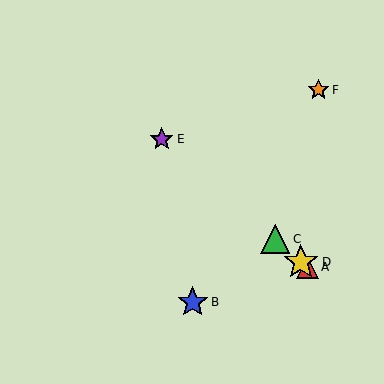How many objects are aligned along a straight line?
4 objects (A, C, D, E) are aligned along a straight line.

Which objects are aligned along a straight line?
Objects A, C, D, E are aligned along a straight line.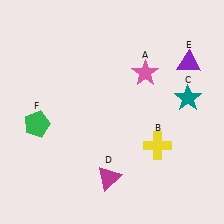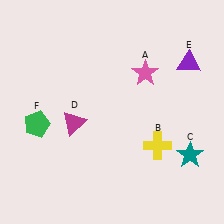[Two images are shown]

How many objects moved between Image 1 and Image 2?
2 objects moved between the two images.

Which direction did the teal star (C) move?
The teal star (C) moved down.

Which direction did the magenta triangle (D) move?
The magenta triangle (D) moved up.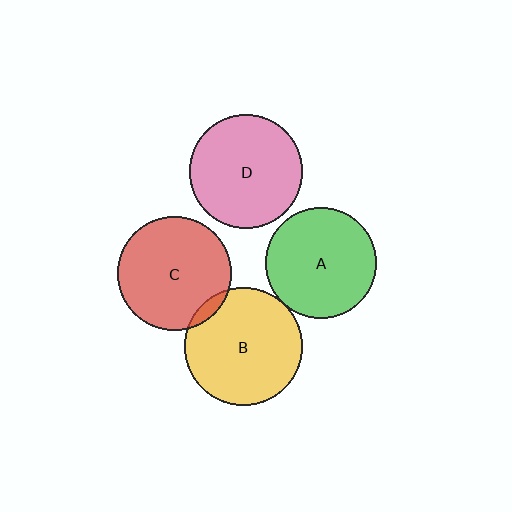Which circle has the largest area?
Circle B (yellow).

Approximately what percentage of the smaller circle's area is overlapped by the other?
Approximately 5%.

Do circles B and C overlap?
Yes.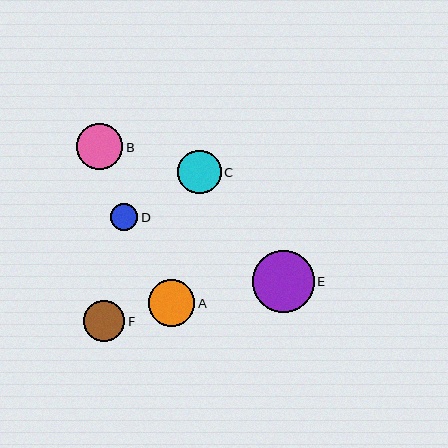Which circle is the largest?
Circle E is the largest with a size of approximately 62 pixels.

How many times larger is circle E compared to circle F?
Circle E is approximately 1.5 times the size of circle F.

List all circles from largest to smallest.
From largest to smallest: E, A, B, C, F, D.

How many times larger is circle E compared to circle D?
Circle E is approximately 2.3 times the size of circle D.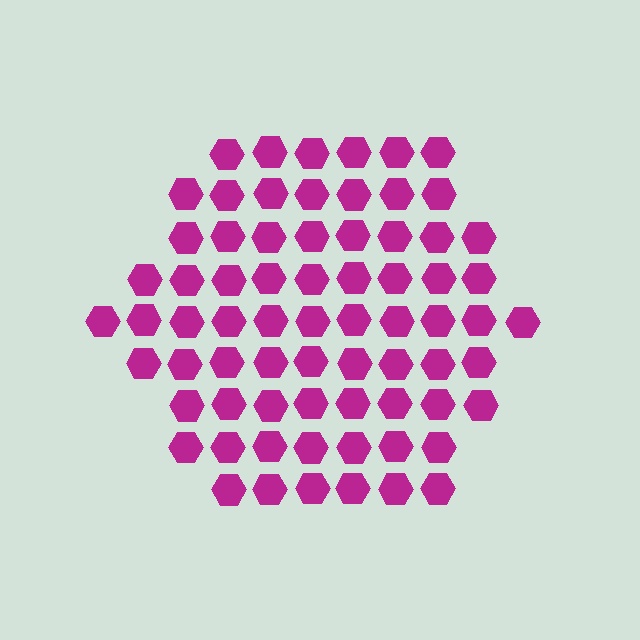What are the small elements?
The small elements are hexagons.